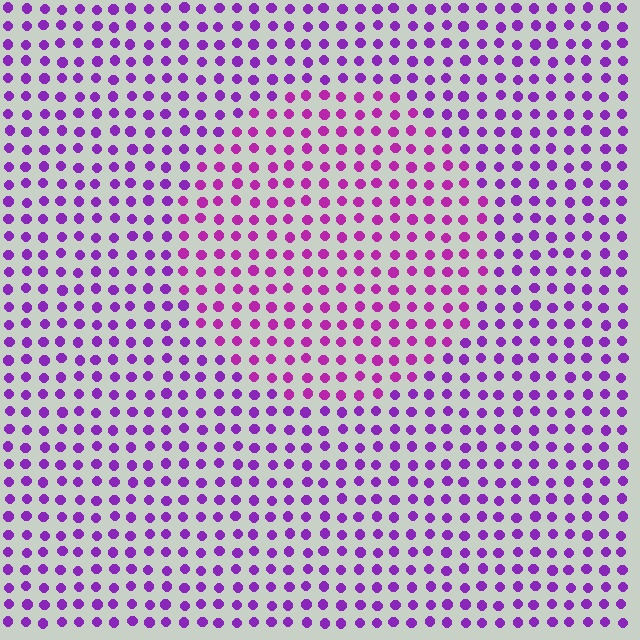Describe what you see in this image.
The image is filled with small purple elements in a uniform arrangement. A circle-shaped region is visible where the elements are tinted to a slightly different hue, forming a subtle color boundary.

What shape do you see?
I see a circle.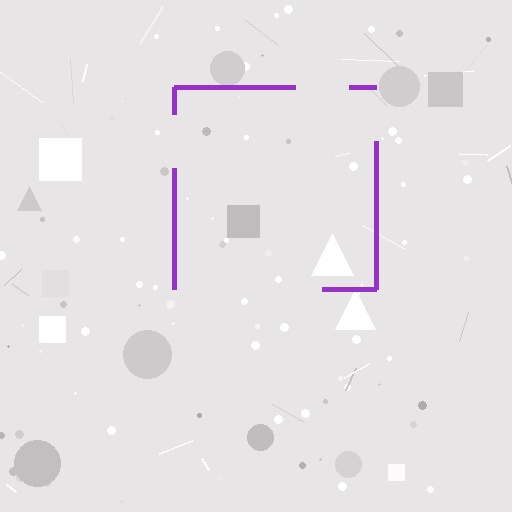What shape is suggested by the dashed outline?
The dashed outline suggests a square.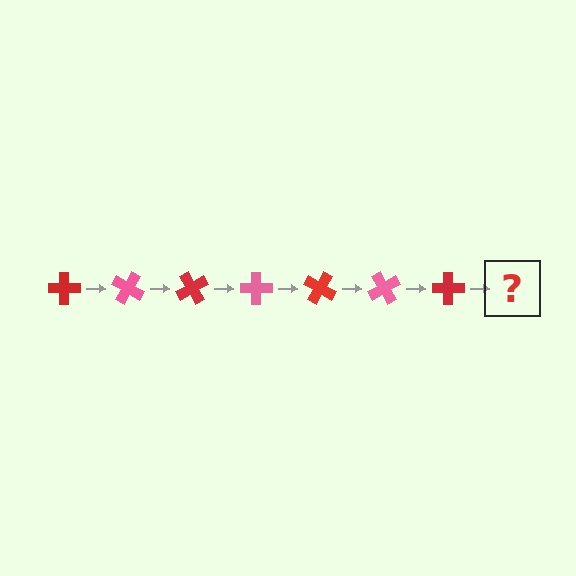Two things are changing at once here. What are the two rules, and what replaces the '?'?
The two rules are that it rotates 30 degrees each step and the color cycles through red and pink. The '?' should be a pink cross, rotated 210 degrees from the start.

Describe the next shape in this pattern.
It should be a pink cross, rotated 210 degrees from the start.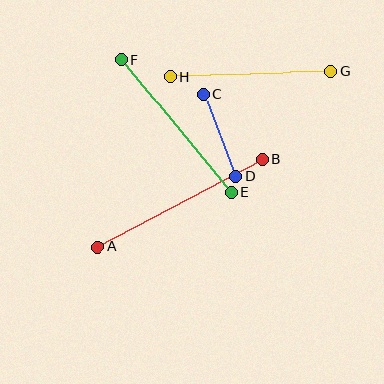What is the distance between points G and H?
The distance is approximately 161 pixels.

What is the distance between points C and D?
The distance is approximately 88 pixels.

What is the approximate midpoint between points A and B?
The midpoint is at approximately (180, 203) pixels.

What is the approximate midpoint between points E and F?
The midpoint is at approximately (176, 126) pixels.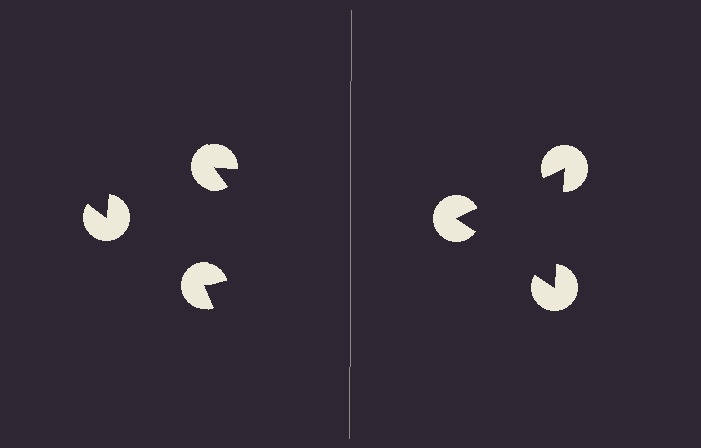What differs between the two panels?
The pac-man discs are positioned identically on both sides; only the wedge orientations differ. On the right they align to a triangle; on the left they are misaligned.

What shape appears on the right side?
An illusory triangle.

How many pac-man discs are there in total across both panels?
6 — 3 on each side.